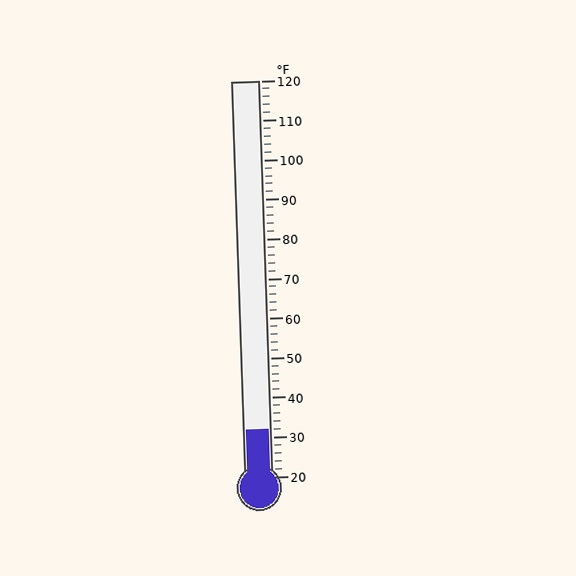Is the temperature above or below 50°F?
The temperature is below 50°F.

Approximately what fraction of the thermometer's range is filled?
The thermometer is filled to approximately 10% of its range.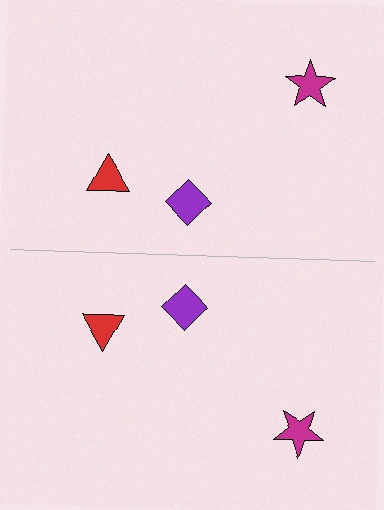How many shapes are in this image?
There are 6 shapes in this image.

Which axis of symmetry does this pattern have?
The pattern has a horizontal axis of symmetry running through the center of the image.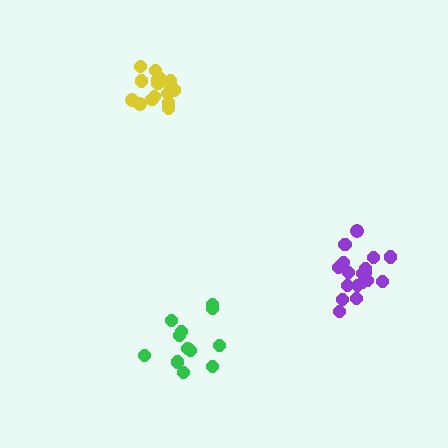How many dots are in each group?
Group 1: 16 dots, Group 2: 13 dots, Group 3: 18 dots (47 total).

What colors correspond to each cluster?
The clusters are colored: yellow, green, purple.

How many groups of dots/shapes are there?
There are 3 groups.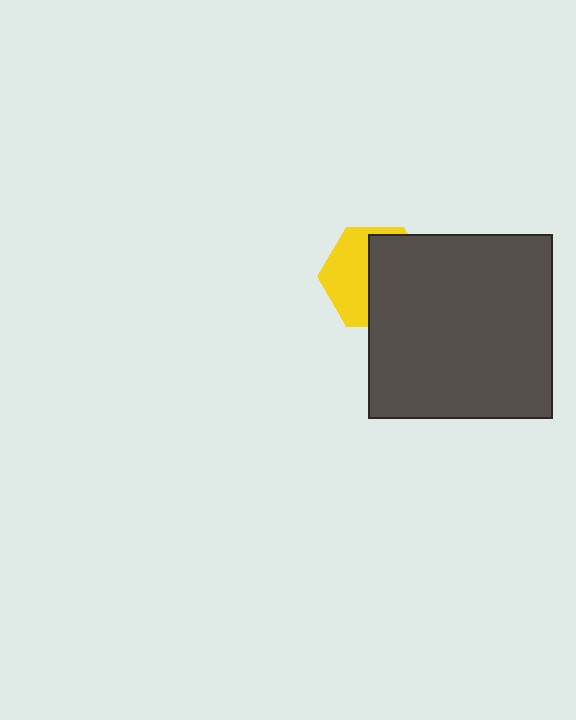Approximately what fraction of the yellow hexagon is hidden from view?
Roughly 56% of the yellow hexagon is hidden behind the dark gray square.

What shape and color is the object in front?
The object in front is a dark gray square.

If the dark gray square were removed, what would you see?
You would see the complete yellow hexagon.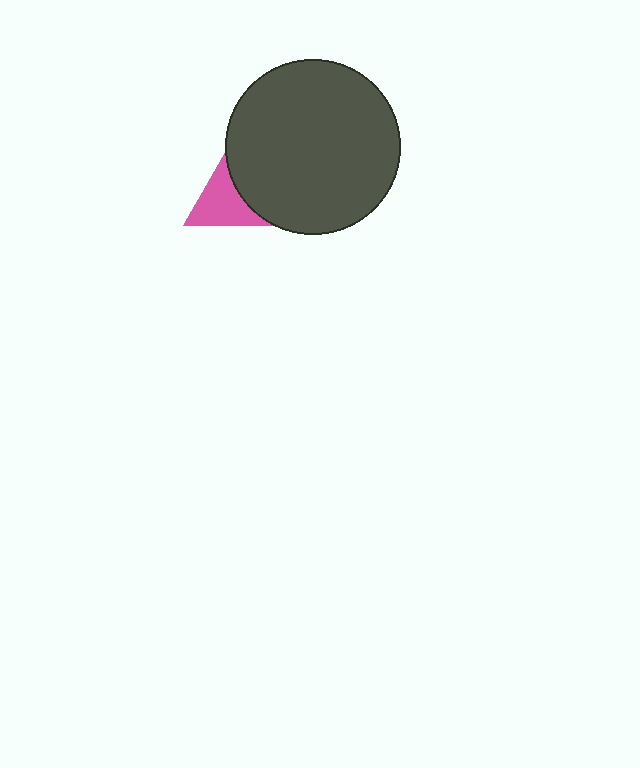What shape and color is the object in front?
The object in front is a dark gray circle.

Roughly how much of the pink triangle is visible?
About half of it is visible (roughly 50%).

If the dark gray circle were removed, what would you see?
You would see the complete pink triangle.